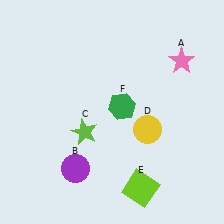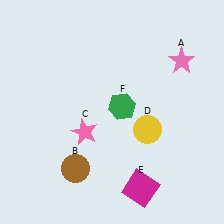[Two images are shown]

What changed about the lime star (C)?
In Image 1, C is lime. In Image 2, it changed to pink.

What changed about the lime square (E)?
In Image 1, E is lime. In Image 2, it changed to magenta.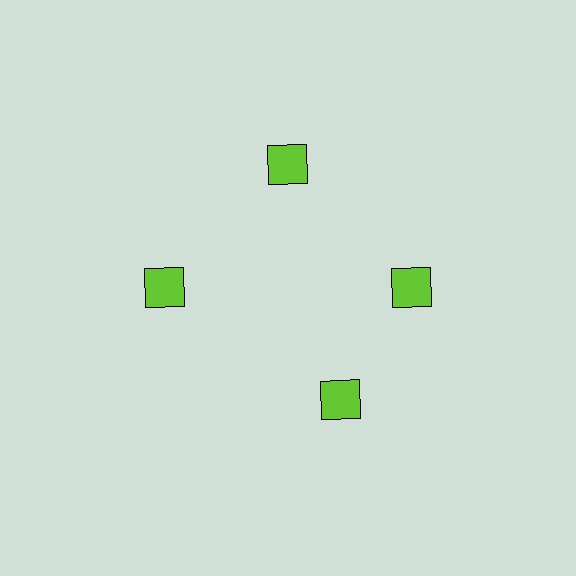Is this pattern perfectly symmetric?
No. The 4 lime squares are arranged in a ring, but one element near the 6 o'clock position is rotated out of alignment along the ring, breaking the 4-fold rotational symmetry.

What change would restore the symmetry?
The symmetry would be restored by rotating it back into even spacing with its neighbors so that all 4 squares sit at equal angles and equal distance from the center.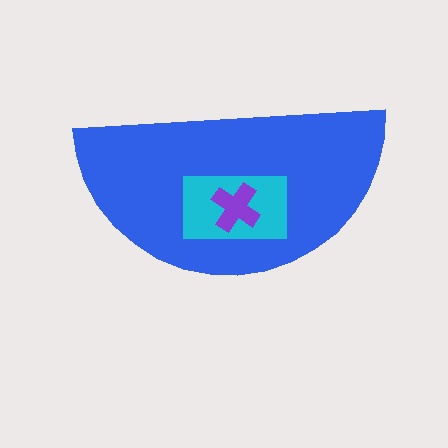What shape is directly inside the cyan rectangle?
The purple cross.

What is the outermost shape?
The blue semicircle.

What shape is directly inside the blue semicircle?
The cyan rectangle.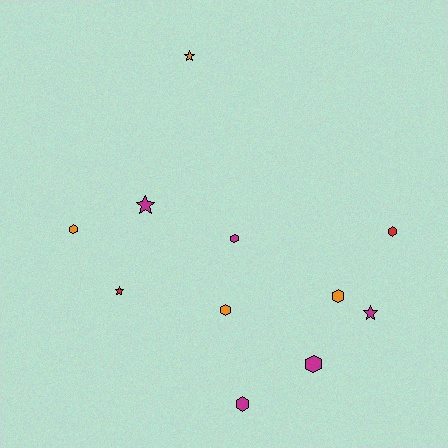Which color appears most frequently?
Magenta, with 5 objects.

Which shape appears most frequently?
Hexagon, with 7 objects.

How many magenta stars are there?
There are 2 magenta stars.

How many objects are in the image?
There are 11 objects.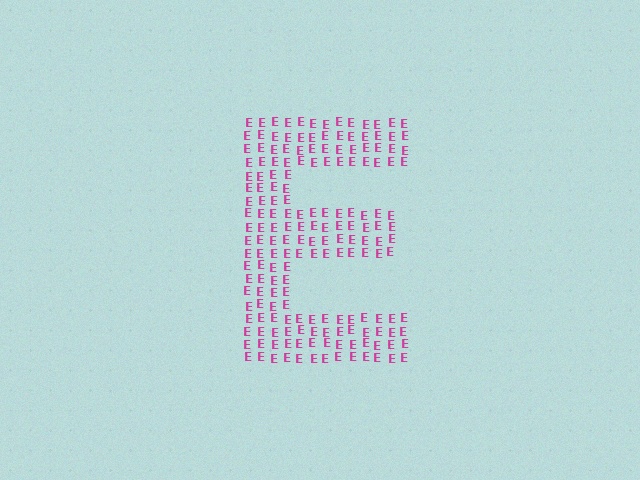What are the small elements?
The small elements are letter E's.